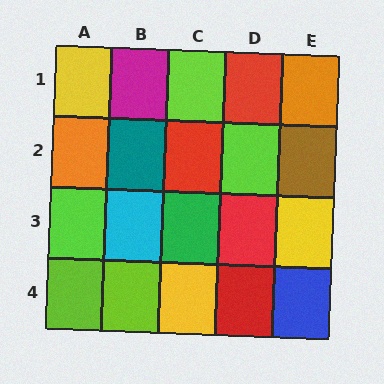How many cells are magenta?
1 cell is magenta.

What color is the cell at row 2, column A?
Orange.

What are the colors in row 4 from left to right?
Lime, lime, yellow, red, blue.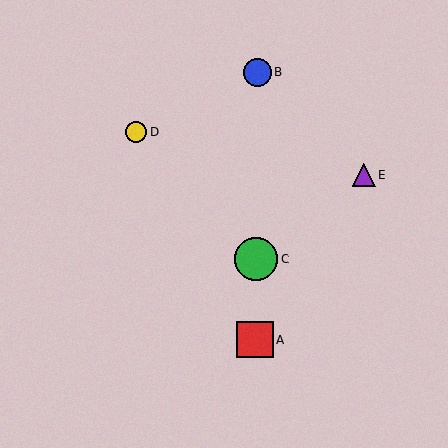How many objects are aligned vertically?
3 objects (A, B, C) are aligned vertically.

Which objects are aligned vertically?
Objects A, B, C are aligned vertically.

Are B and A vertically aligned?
Yes, both are at x≈257.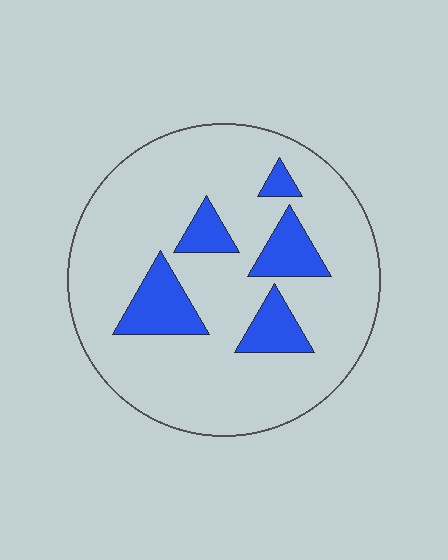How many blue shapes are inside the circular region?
5.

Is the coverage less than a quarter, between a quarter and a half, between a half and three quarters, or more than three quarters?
Less than a quarter.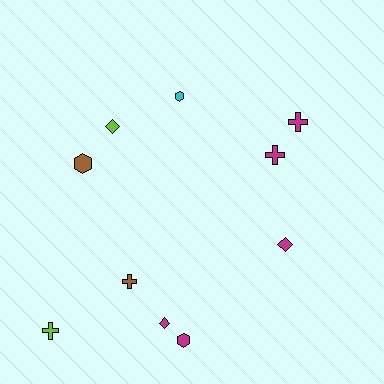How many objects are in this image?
There are 10 objects.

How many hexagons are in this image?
There are 3 hexagons.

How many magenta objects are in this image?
There are 5 magenta objects.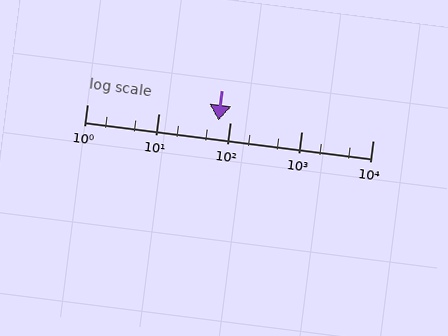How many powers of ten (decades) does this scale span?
The scale spans 4 decades, from 1 to 10000.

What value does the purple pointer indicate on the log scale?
The pointer indicates approximately 70.